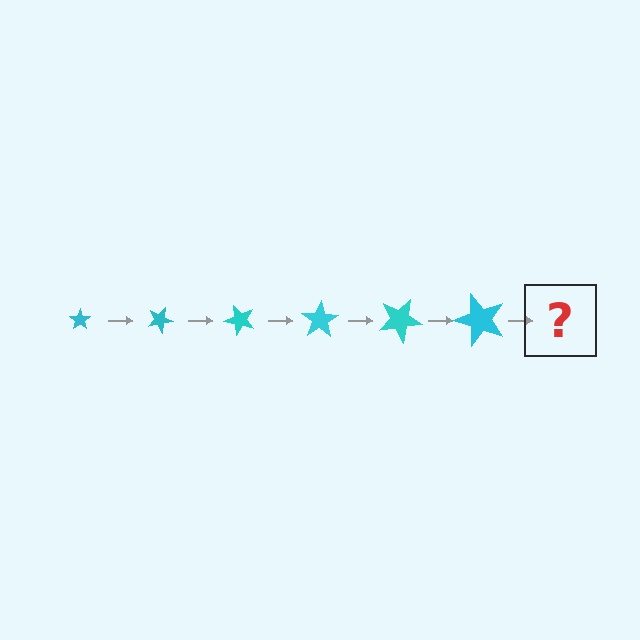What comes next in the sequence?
The next element should be a star, larger than the previous one and rotated 150 degrees from the start.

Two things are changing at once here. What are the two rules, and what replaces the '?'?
The two rules are that the star grows larger each step and it rotates 25 degrees each step. The '?' should be a star, larger than the previous one and rotated 150 degrees from the start.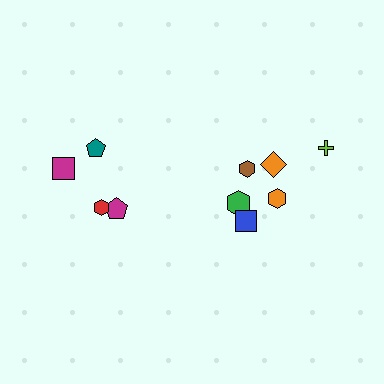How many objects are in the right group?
There are 6 objects.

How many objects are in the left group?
There are 4 objects.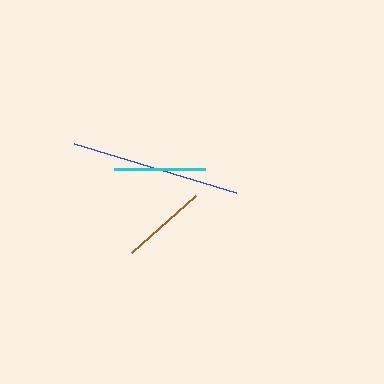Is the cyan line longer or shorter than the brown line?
The cyan line is longer than the brown line.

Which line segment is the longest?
The blue line is the longest at approximately 170 pixels.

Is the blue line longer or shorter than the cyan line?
The blue line is longer than the cyan line.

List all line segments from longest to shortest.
From longest to shortest: blue, cyan, brown.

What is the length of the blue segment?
The blue segment is approximately 170 pixels long.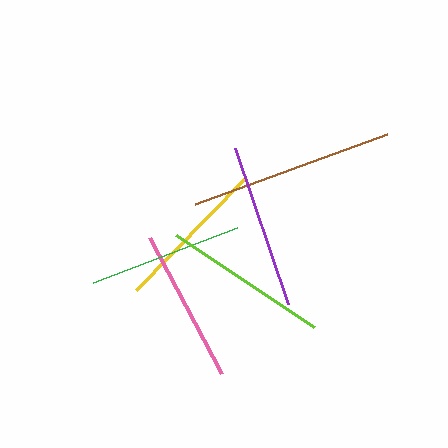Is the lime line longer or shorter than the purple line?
The lime line is longer than the purple line.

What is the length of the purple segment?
The purple segment is approximately 166 pixels long.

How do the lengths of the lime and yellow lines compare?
The lime and yellow lines are approximately the same length.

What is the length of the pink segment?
The pink segment is approximately 154 pixels long.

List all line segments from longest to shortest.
From longest to shortest: brown, lime, purple, yellow, green, pink.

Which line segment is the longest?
The brown line is the longest at approximately 204 pixels.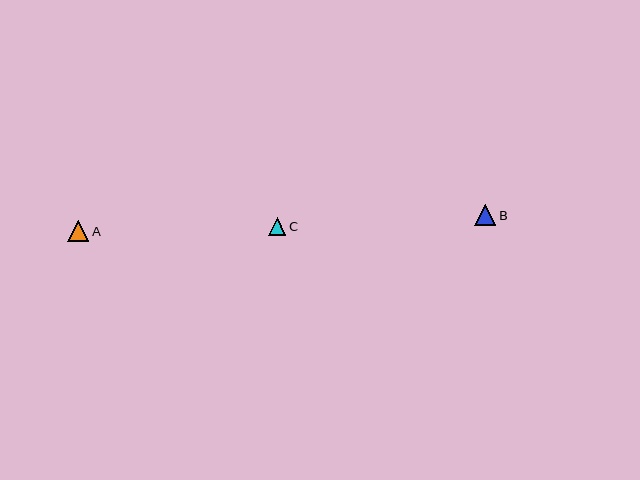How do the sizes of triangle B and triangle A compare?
Triangle B and triangle A are approximately the same size.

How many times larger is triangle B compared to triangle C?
Triangle B is approximately 1.2 times the size of triangle C.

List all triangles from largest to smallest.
From largest to smallest: B, A, C.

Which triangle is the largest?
Triangle B is the largest with a size of approximately 21 pixels.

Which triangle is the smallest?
Triangle C is the smallest with a size of approximately 18 pixels.